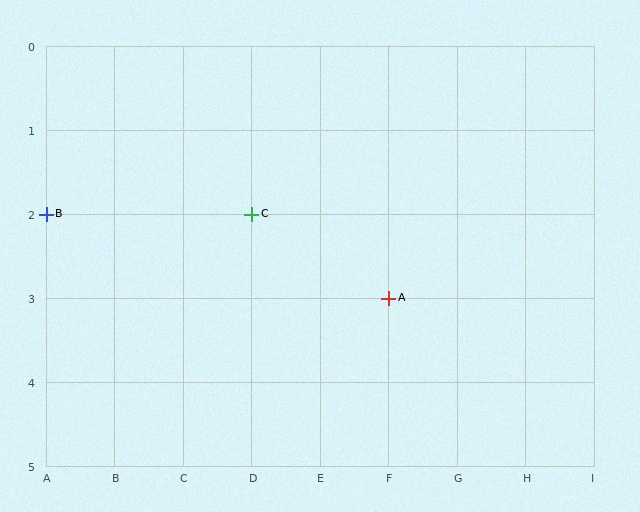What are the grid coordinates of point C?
Point C is at grid coordinates (D, 2).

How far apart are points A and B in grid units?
Points A and B are 5 columns and 1 row apart (about 5.1 grid units diagonally).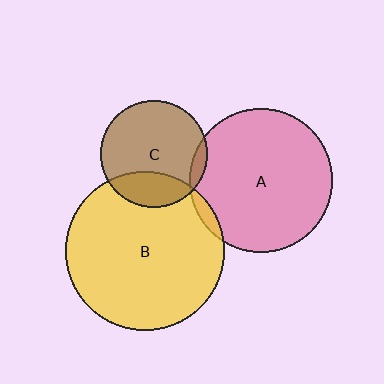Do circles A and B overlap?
Yes.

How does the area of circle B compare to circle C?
Approximately 2.2 times.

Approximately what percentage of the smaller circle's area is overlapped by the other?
Approximately 5%.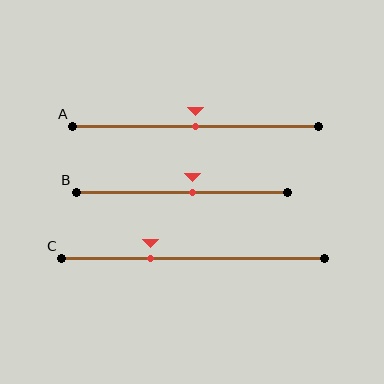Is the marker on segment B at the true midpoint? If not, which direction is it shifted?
No, the marker on segment B is shifted to the right by about 5% of the segment length.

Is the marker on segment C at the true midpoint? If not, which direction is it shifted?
No, the marker on segment C is shifted to the left by about 16% of the segment length.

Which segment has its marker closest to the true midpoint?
Segment A has its marker closest to the true midpoint.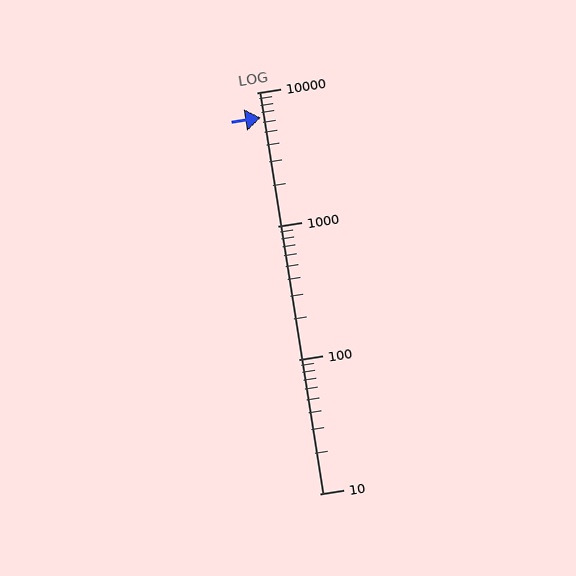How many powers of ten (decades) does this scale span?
The scale spans 3 decades, from 10 to 10000.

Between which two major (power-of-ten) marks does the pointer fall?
The pointer is between 1000 and 10000.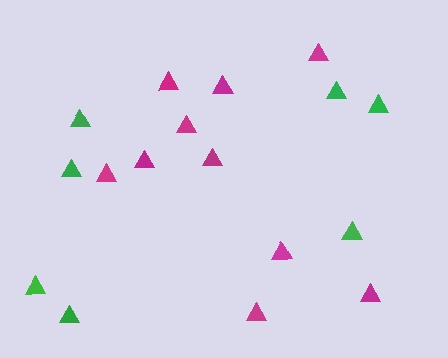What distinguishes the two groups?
There are 2 groups: one group of green triangles (7) and one group of magenta triangles (10).